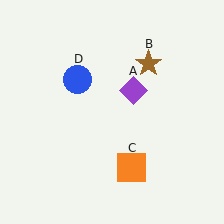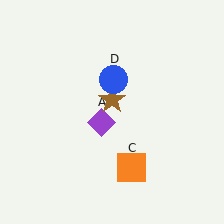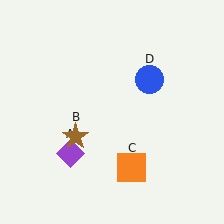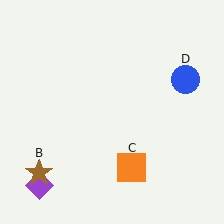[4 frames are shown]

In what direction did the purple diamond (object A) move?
The purple diamond (object A) moved down and to the left.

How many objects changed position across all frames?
3 objects changed position: purple diamond (object A), brown star (object B), blue circle (object D).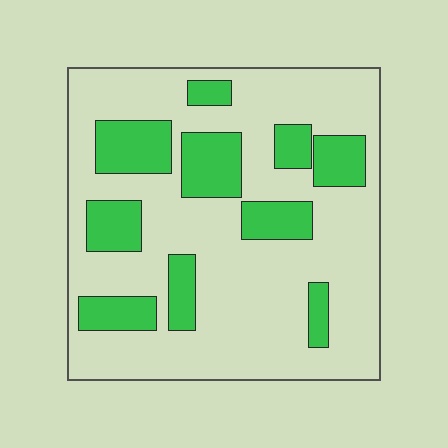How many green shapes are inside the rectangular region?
10.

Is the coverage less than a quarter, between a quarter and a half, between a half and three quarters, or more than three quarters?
Between a quarter and a half.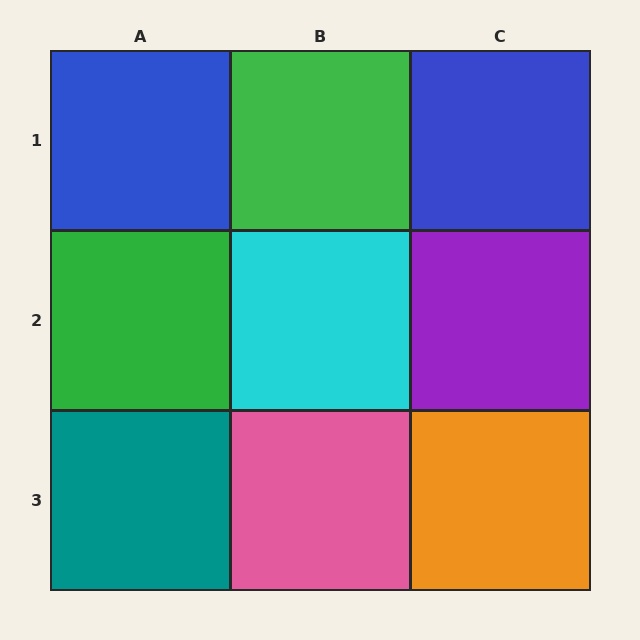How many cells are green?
2 cells are green.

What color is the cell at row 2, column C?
Purple.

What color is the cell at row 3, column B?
Pink.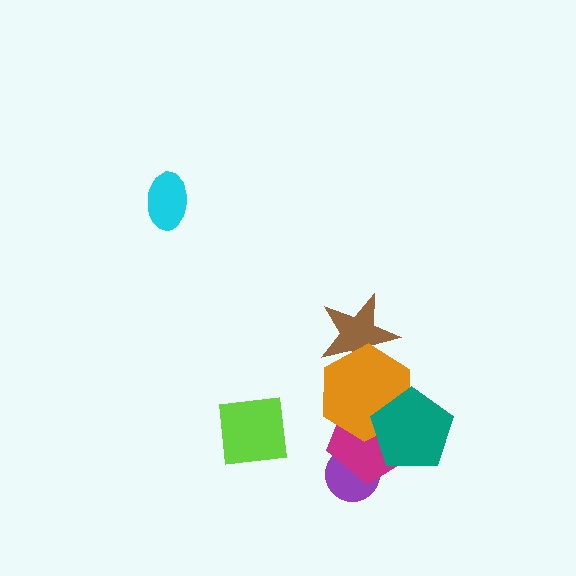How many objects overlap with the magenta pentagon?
3 objects overlap with the magenta pentagon.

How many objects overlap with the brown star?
1 object overlaps with the brown star.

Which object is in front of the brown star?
The orange hexagon is in front of the brown star.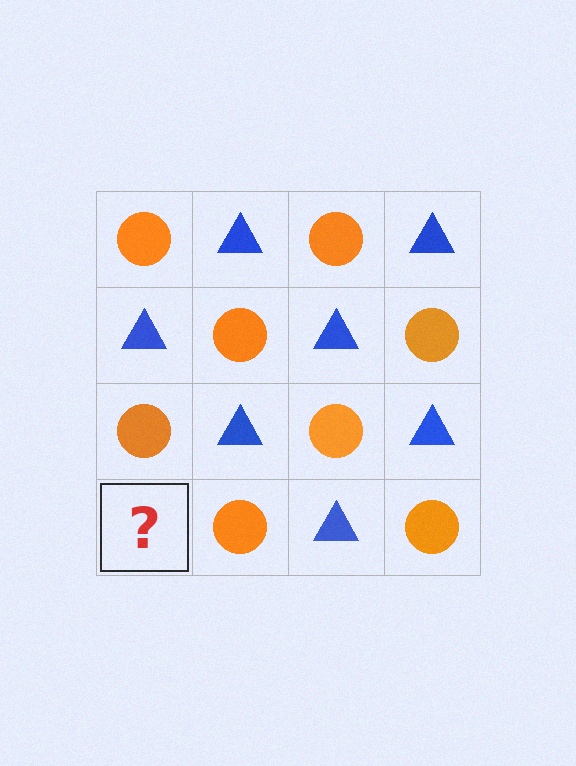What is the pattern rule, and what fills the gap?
The rule is that it alternates orange circle and blue triangle in a checkerboard pattern. The gap should be filled with a blue triangle.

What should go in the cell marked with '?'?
The missing cell should contain a blue triangle.